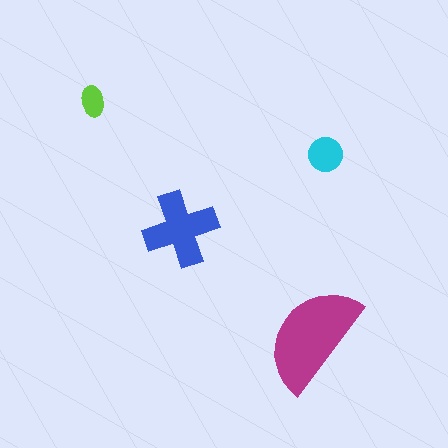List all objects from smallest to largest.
The lime ellipse, the cyan circle, the blue cross, the magenta semicircle.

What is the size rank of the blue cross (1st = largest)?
2nd.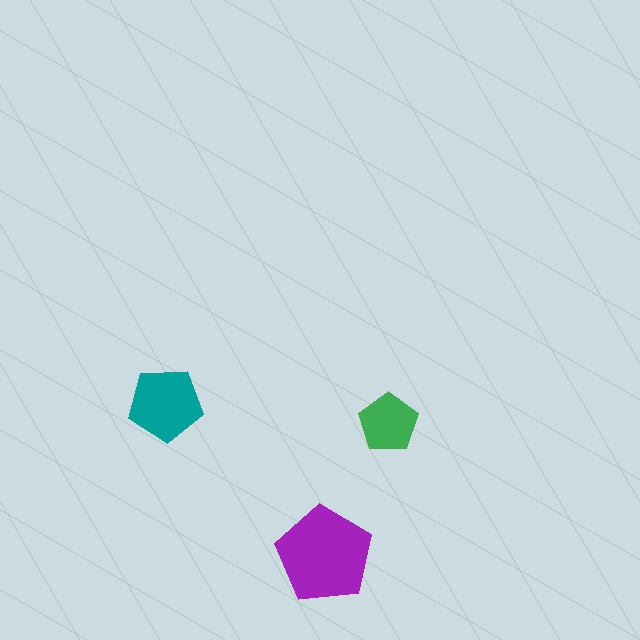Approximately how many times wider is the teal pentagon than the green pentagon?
About 1.5 times wider.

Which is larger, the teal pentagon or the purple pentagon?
The purple one.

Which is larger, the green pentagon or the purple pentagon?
The purple one.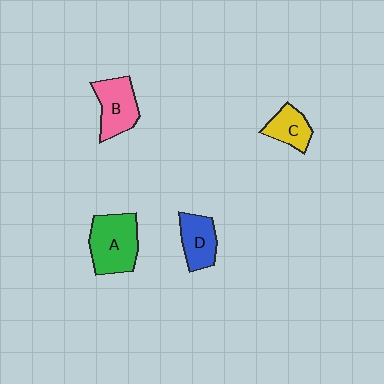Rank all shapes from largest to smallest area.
From largest to smallest: A (green), B (pink), D (blue), C (yellow).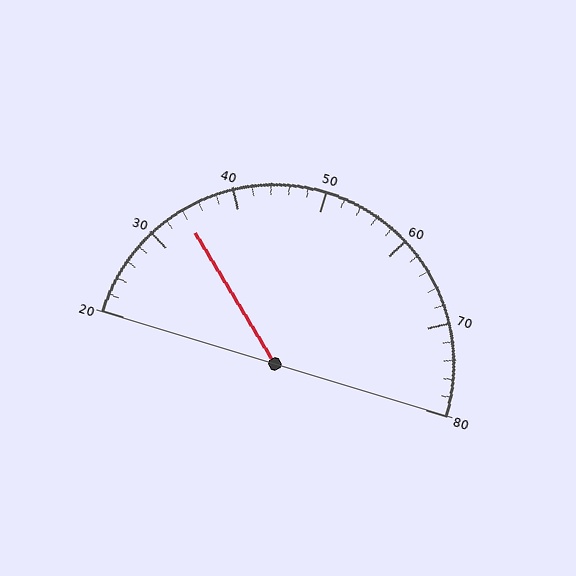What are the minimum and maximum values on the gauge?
The gauge ranges from 20 to 80.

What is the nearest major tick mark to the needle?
The nearest major tick mark is 30.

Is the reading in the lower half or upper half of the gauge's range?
The reading is in the lower half of the range (20 to 80).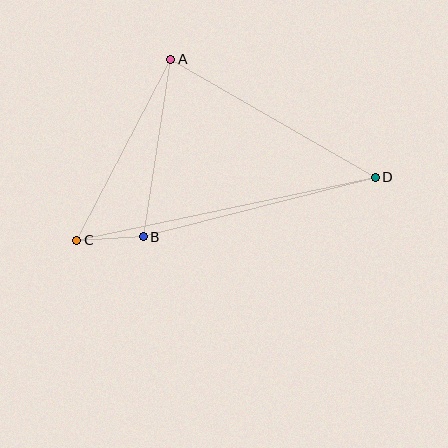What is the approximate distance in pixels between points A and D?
The distance between A and D is approximately 236 pixels.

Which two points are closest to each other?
Points B and C are closest to each other.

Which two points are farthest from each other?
Points C and D are farthest from each other.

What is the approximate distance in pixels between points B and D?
The distance between B and D is approximately 239 pixels.